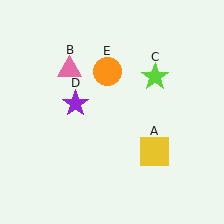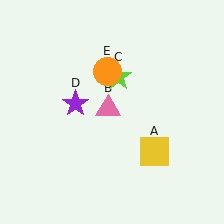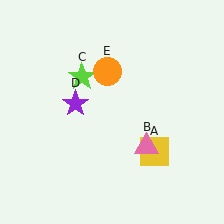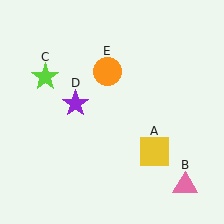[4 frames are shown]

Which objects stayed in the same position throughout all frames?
Yellow square (object A) and purple star (object D) and orange circle (object E) remained stationary.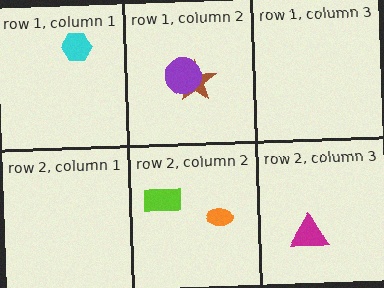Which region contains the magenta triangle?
The row 2, column 3 region.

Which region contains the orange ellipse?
The row 2, column 2 region.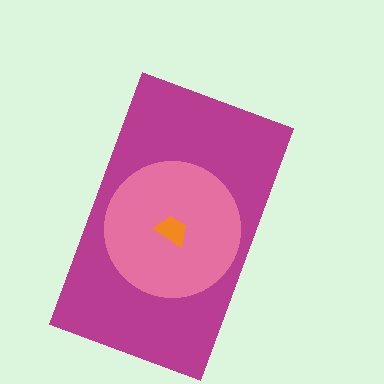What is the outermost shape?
The magenta rectangle.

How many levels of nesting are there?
3.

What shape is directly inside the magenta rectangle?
The pink circle.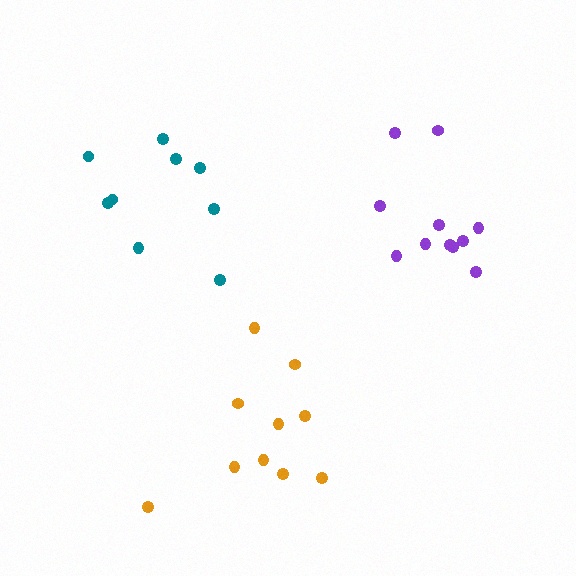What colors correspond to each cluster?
The clusters are colored: orange, teal, purple.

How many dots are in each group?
Group 1: 10 dots, Group 2: 9 dots, Group 3: 11 dots (30 total).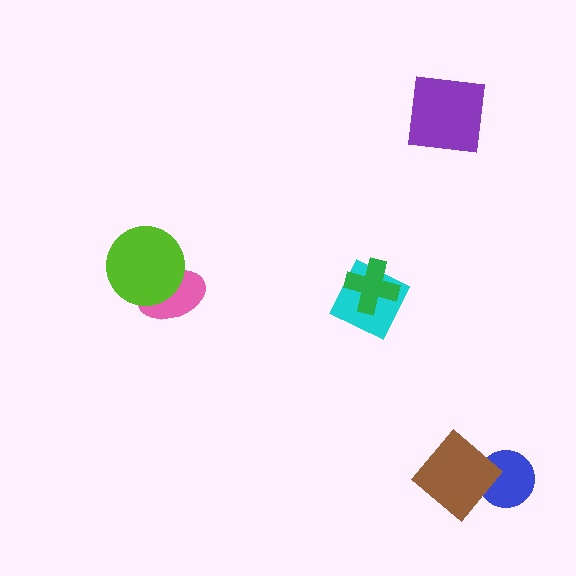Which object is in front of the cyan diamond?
The green cross is in front of the cyan diamond.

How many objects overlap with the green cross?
1 object overlaps with the green cross.